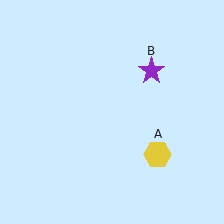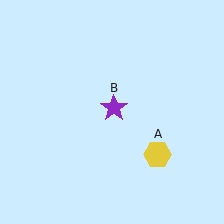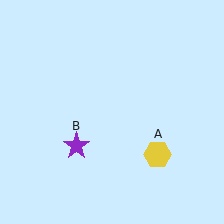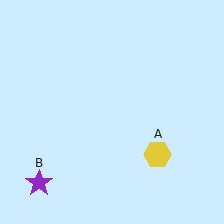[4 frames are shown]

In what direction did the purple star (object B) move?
The purple star (object B) moved down and to the left.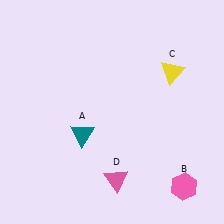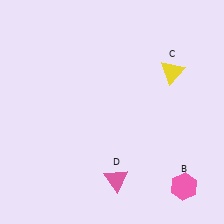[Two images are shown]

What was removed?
The teal triangle (A) was removed in Image 2.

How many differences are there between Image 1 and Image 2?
There is 1 difference between the two images.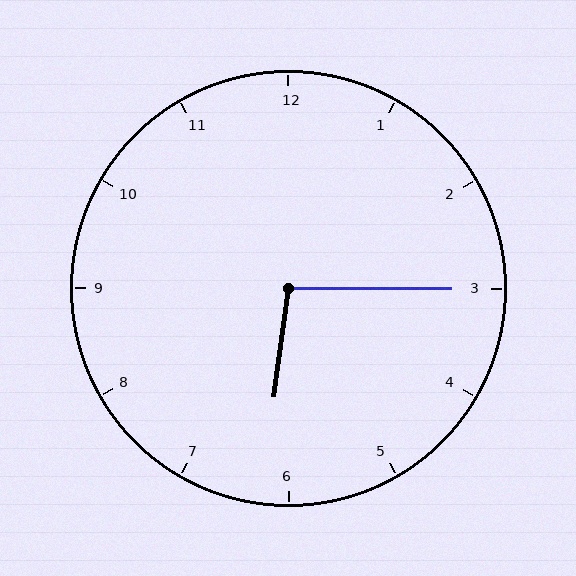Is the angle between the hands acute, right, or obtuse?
It is obtuse.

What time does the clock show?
6:15.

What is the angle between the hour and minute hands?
Approximately 98 degrees.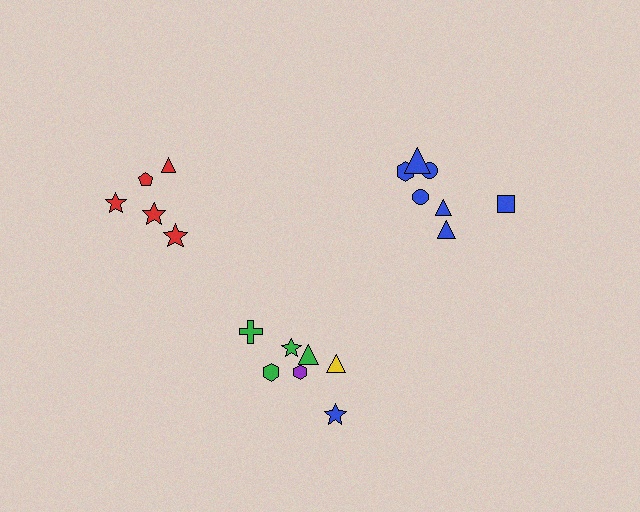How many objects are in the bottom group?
There are 7 objects.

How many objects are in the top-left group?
There are 5 objects.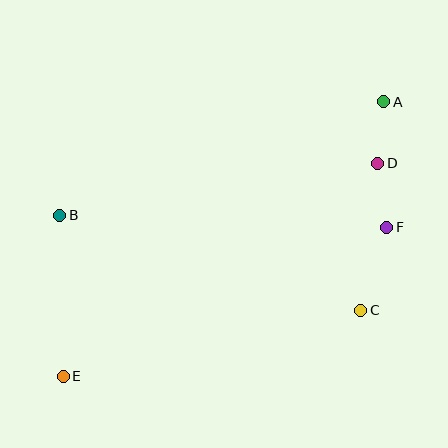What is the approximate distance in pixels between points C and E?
The distance between C and E is approximately 305 pixels.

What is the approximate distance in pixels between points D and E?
The distance between D and E is approximately 380 pixels.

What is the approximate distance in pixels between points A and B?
The distance between A and B is approximately 343 pixels.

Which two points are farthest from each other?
Points A and E are farthest from each other.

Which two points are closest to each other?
Points A and D are closest to each other.